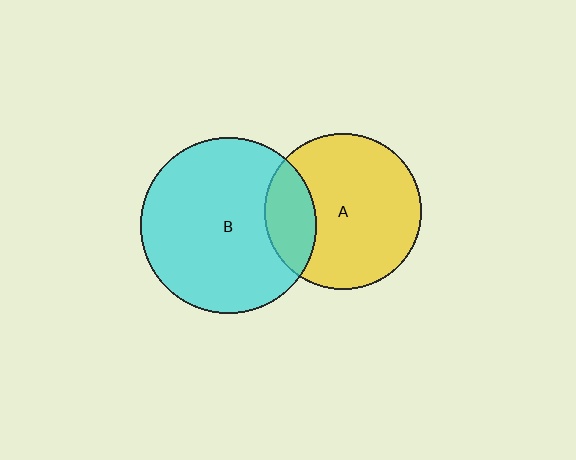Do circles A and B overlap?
Yes.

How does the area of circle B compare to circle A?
Approximately 1.3 times.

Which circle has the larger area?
Circle B (cyan).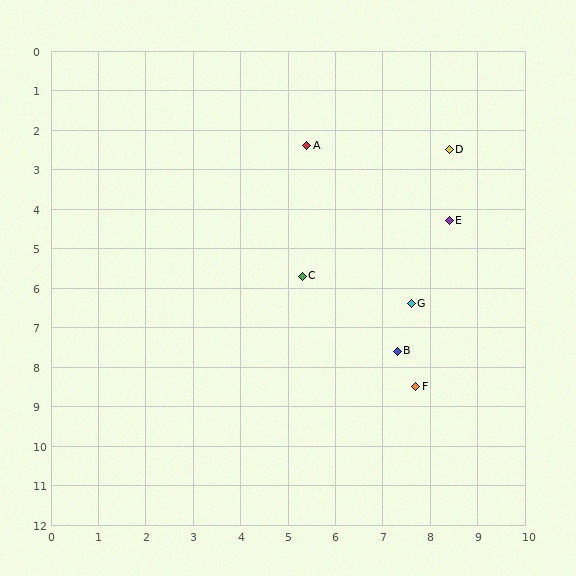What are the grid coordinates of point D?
Point D is at approximately (8.4, 2.5).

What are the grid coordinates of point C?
Point C is at approximately (5.3, 5.7).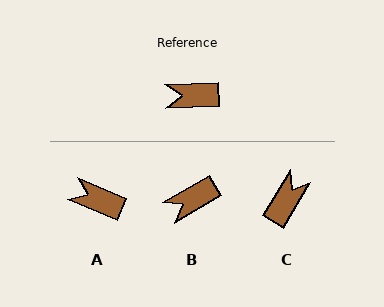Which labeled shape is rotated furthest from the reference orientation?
C, about 122 degrees away.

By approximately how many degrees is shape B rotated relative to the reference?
Approximately 29 degrees counter-clockwise.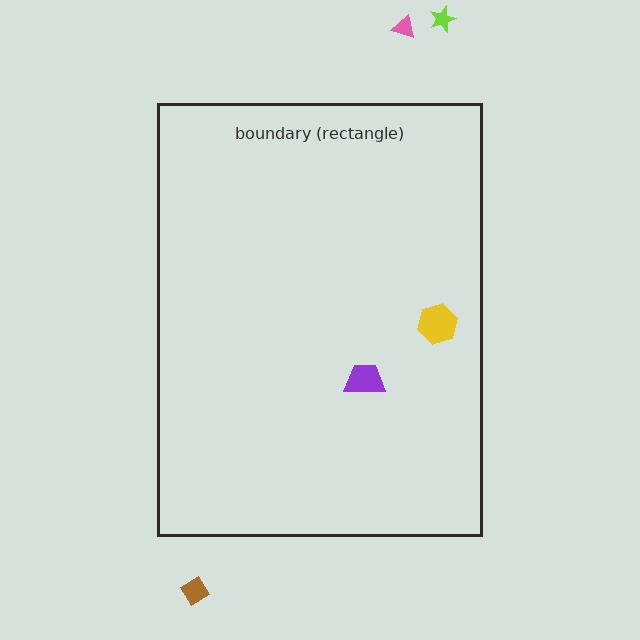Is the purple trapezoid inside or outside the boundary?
Inside.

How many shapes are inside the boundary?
2 inside, 3 outside.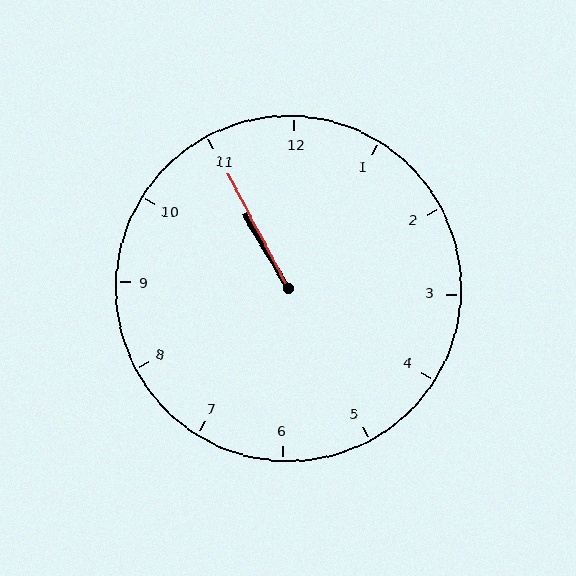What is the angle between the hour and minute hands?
Approximately 2 degrees.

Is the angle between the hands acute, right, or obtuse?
It is acute.